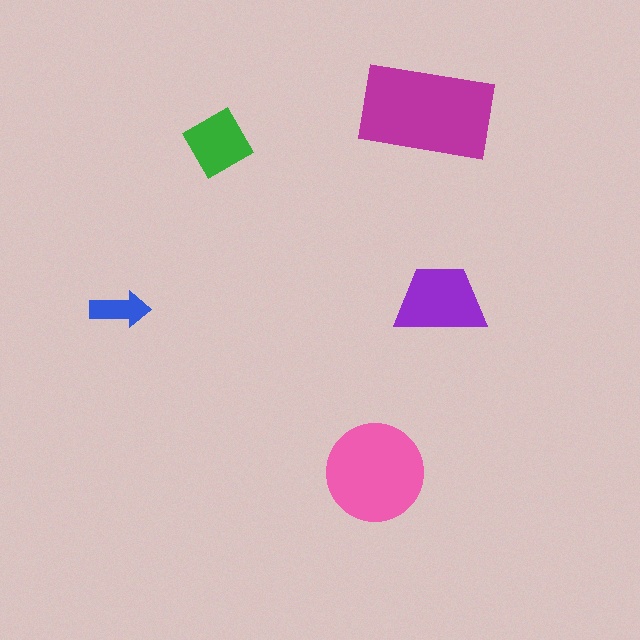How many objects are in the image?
There are 5 objects in the image.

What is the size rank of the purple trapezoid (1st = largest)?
3rd.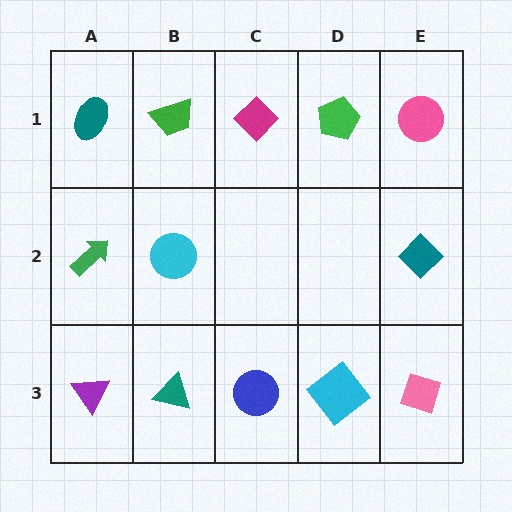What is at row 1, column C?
A magenta diamond.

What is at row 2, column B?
A cyan circle.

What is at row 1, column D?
A green pentagon.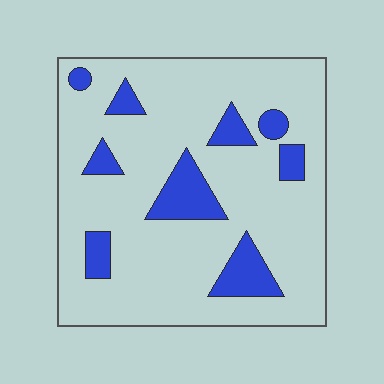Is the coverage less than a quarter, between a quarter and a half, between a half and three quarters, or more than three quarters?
Less than a quarter.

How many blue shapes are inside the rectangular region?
9.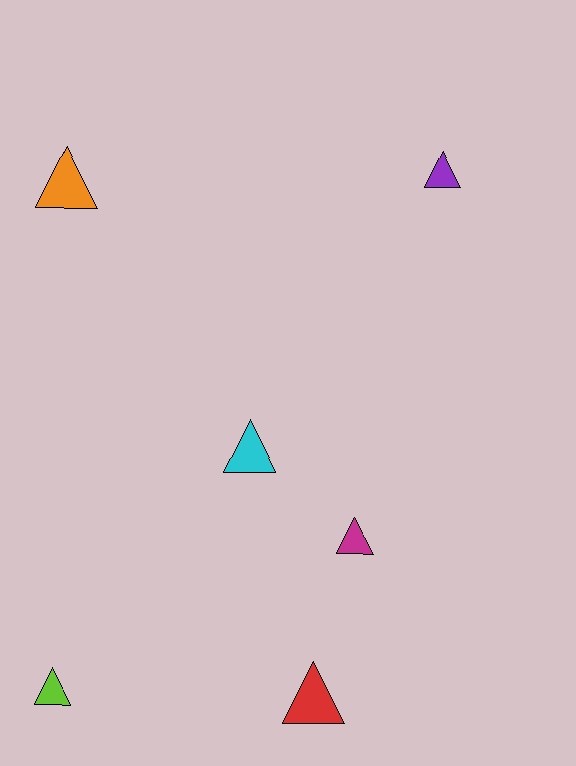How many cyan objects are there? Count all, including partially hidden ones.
There is 1 cyan object.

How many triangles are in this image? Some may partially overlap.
There are 6 triangles.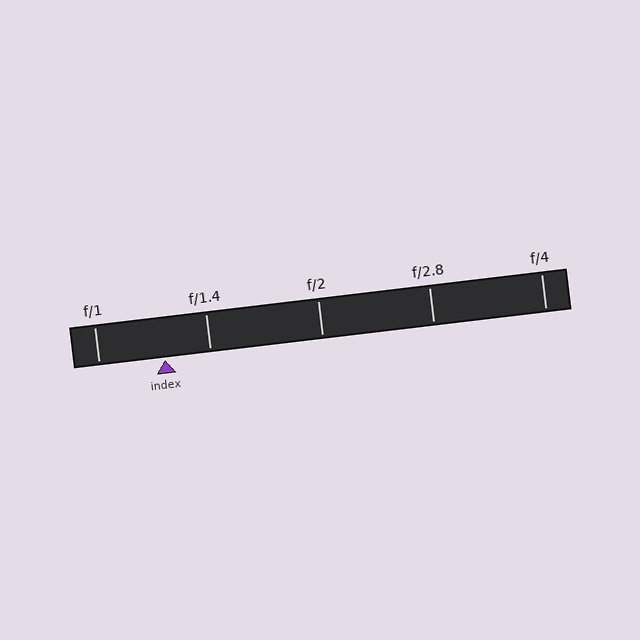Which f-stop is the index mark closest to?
The index mark is closest to f/1.4.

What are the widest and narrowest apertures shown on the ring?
The widest aperture shown is f/1 and the narrowest is f/4.